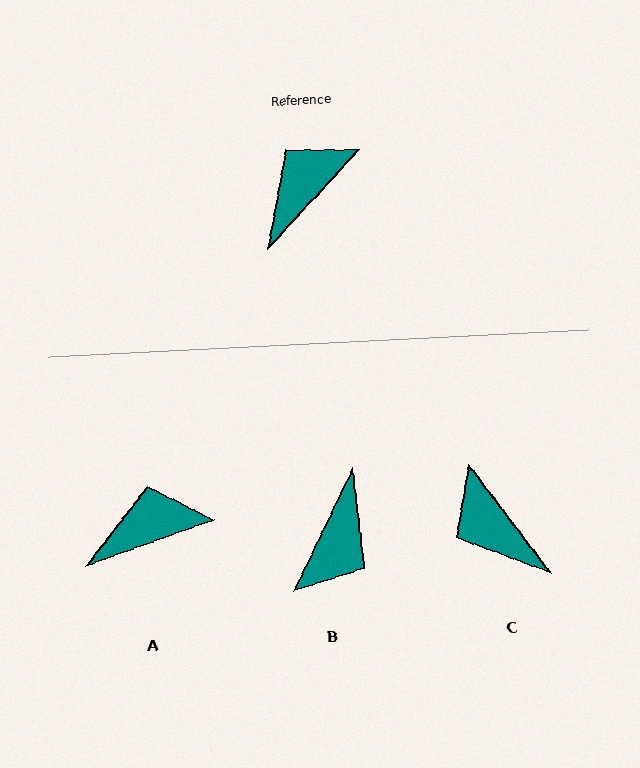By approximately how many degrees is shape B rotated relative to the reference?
Approximately 163 degrees clockwise.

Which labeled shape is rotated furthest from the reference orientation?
B, about 163 degrees away.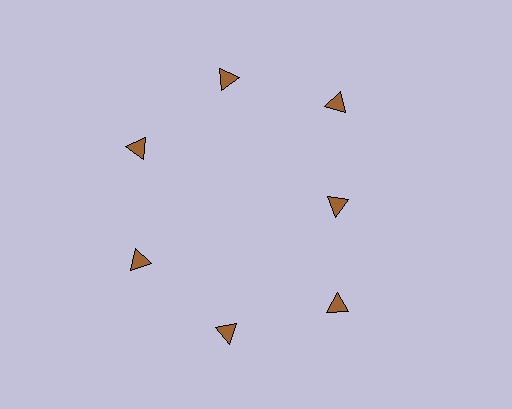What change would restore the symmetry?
The symmetry would be restored by moving it outward, back onto the ring so that all 7 triangles sit at equal angles and equal distance from the center.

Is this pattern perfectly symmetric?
No. The 7 brown triangles are arranged in a ring, but one element near the 3 o'clock position is pulled inward toward the center, breaking the 7-fold rotational symmetry.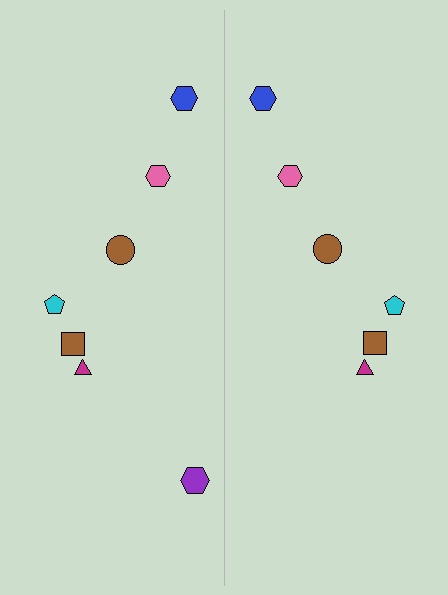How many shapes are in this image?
There are 13 shapes in this image.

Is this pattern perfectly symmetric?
No, the pattern is not perfectly symmetric. A purple hexagon is missing from the right side.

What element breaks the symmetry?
A purple hexagon is missing from the right side.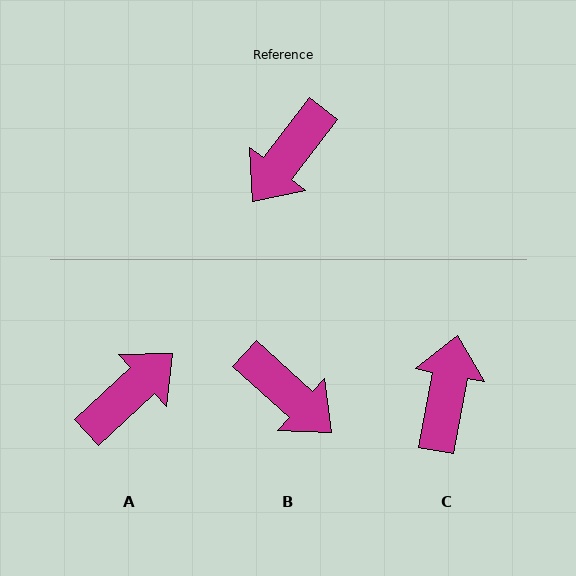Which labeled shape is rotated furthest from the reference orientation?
A, about 170 degrees away.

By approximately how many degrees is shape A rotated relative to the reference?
Approximately 170 degrees counter-clockwise.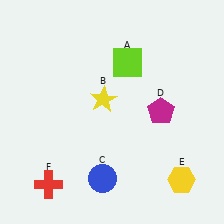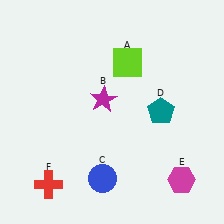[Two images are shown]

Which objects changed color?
B changed from yellow to magenta. D changed from magenta to teal. E changed from yellow to magenta.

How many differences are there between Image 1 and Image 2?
There are 3 differences between the two images.